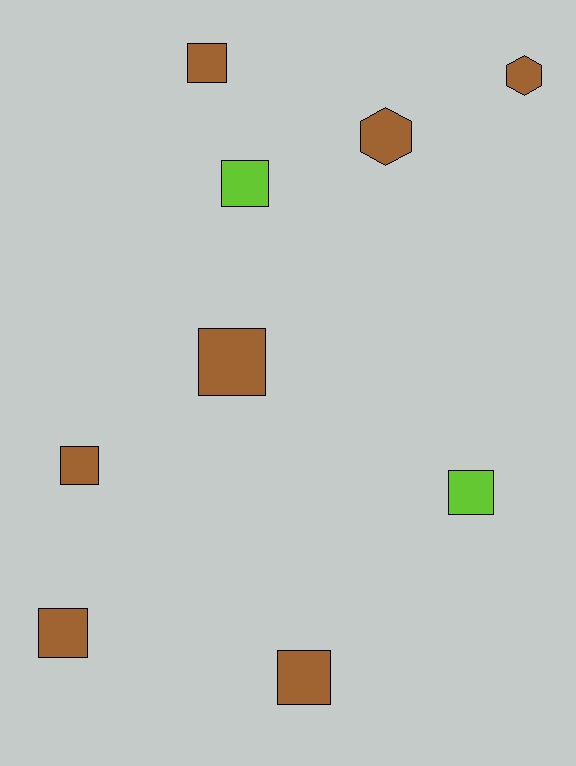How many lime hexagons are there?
There are no lime hexagons.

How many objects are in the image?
There are 9 objects.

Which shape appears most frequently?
Square, with 7 objects.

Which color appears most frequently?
Brown, with 7 objects.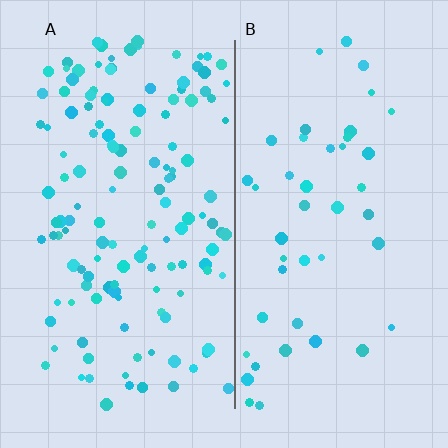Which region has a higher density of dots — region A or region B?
A (the left).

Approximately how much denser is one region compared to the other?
Approximately 3.0× — region A over region B.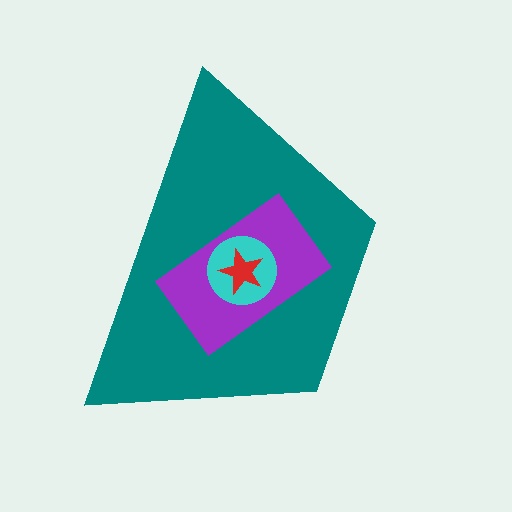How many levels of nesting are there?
4.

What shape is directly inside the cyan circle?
The red star.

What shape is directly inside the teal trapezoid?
The purple rectangle.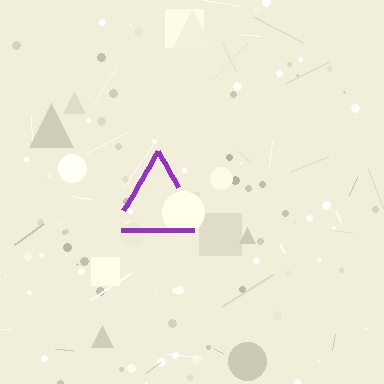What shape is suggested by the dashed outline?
The dashed outline suggests a triangle.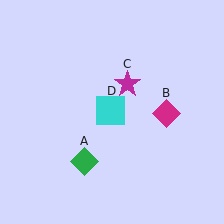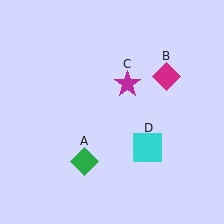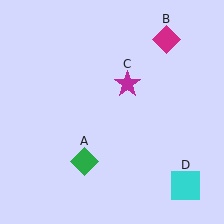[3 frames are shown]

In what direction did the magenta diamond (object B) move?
The magenta diamond (object B) moved up.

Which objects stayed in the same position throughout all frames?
Green diamond (object A) and magenta star (object C) remained stationary.